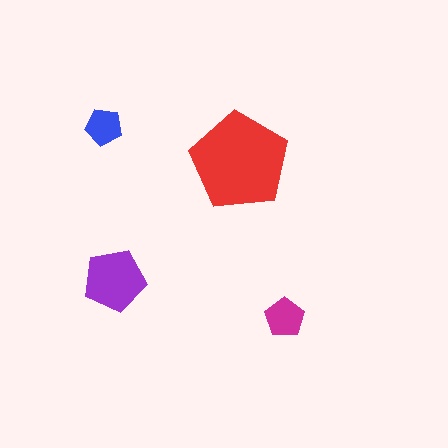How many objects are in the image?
There are 4 objects in the image.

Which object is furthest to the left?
The blue pentagon is leftmost.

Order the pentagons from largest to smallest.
the red one, the purple one, the magenta one, the blue one.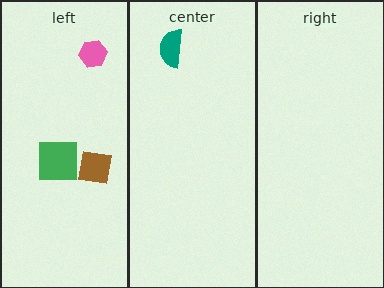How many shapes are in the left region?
3.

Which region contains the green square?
The left region.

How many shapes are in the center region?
1.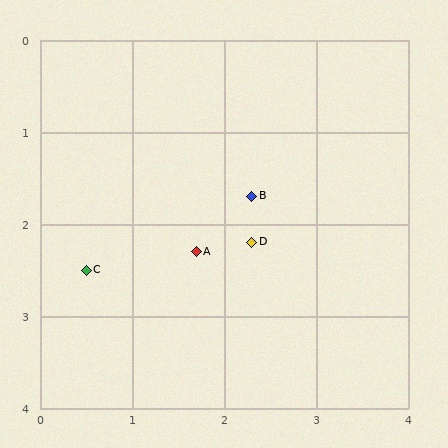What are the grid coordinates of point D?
Point D is at approximately (2.3, 2.2).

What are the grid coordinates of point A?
Point A is at approximately (1.7, 2.3).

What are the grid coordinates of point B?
Point B is at approximately (2.3, 1.7).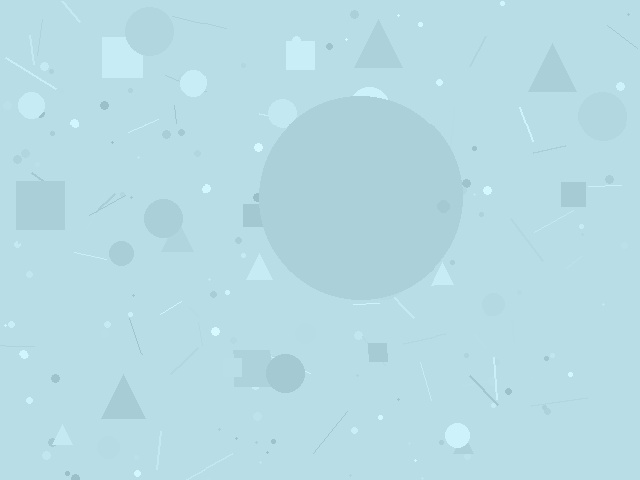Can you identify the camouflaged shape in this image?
The camouflaged shape is a circle.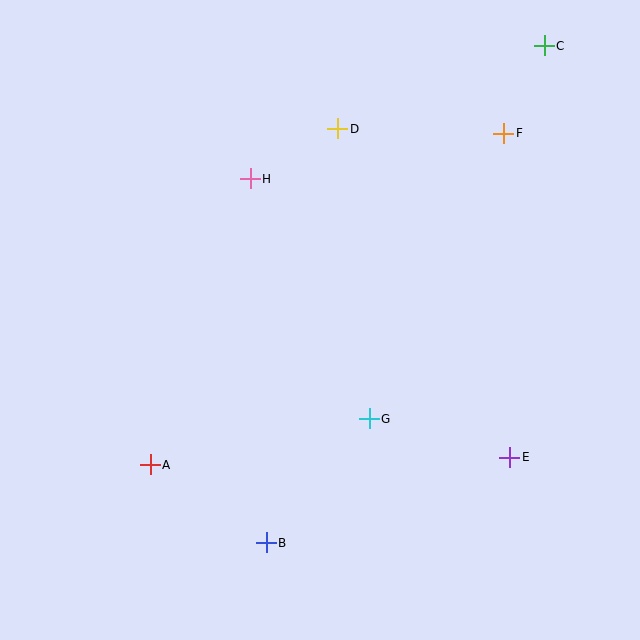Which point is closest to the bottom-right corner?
Point E is closest to the bottom-right corner.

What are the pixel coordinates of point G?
Point G is at (369, 419).